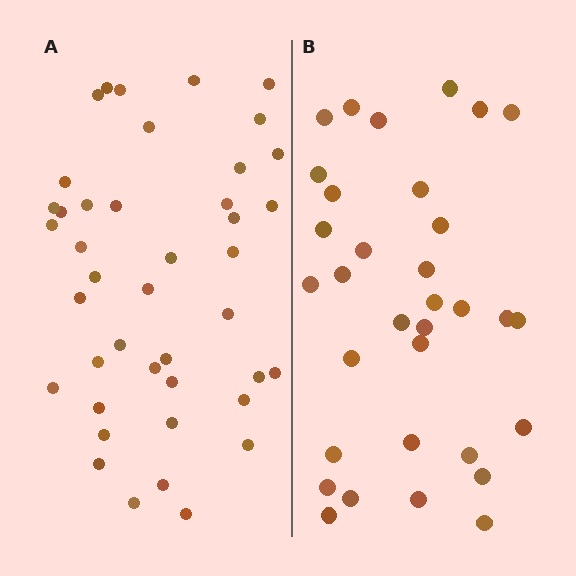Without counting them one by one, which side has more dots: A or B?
Region A (the left region) has more dots.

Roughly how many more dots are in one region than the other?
Region A has roughly 8 or so more dots than region B.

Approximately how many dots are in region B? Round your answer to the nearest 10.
About 30 dots. (The exact count is 33, which rounds to 30.)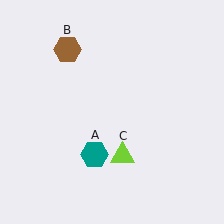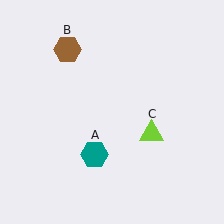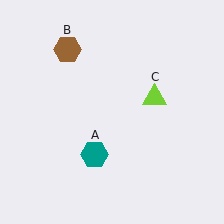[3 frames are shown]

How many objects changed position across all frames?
1 object changed position: lime triangle (object C).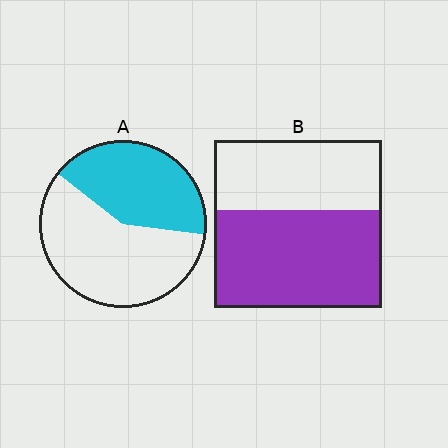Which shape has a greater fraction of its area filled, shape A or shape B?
Shape B.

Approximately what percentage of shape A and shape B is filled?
A is approximately 40% and B is approximately 60%.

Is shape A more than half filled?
No.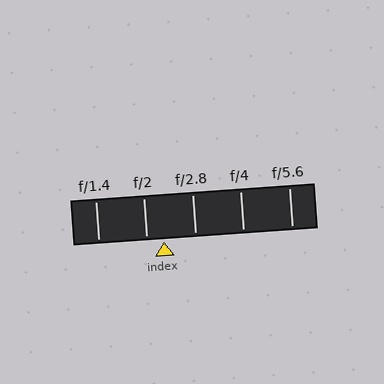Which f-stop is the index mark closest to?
The index mark is closest to f/2.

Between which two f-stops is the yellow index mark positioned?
The index mark is between f/2 and f/2.8.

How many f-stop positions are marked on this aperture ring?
There are 5 f-stop positions marked.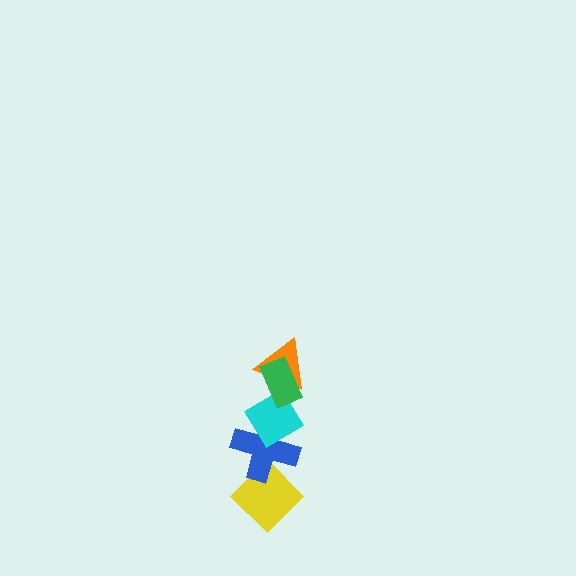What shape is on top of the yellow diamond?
The blue cross is on top of the yellow diamond.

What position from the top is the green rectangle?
The green rectangle is 1st from the top.